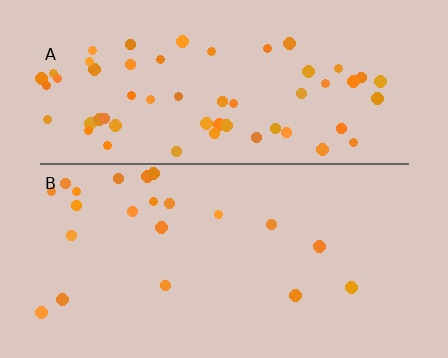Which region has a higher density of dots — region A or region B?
A (the top).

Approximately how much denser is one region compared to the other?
Approximately 2.8× — region A over region B.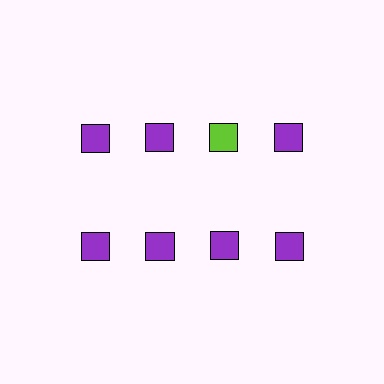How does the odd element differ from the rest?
It has a different color: lime instead of purple.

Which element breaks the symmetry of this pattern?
The lime square in the top row, center column breaks the symmetry. All other shapes are purple squares.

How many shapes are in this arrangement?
There are 8 shapes arranged in a grid pattern.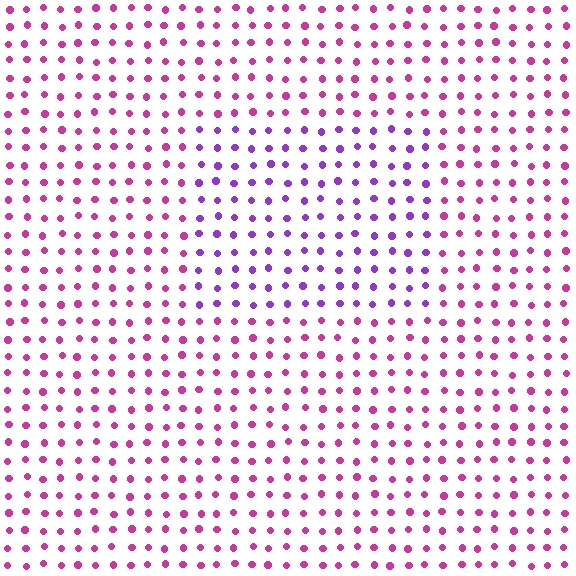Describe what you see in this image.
The image is filled with small magenta elements in a uniform arrangement. A rectangle-shaped region is visible where the elements are tinted to a slightly different hue, forming a subtle color boundary.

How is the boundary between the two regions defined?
The boundary is defined purely by a slight shift in hue (about 42 degrees). Spacing, size, and orientation are identical on both sides.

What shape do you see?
I see a rectangle.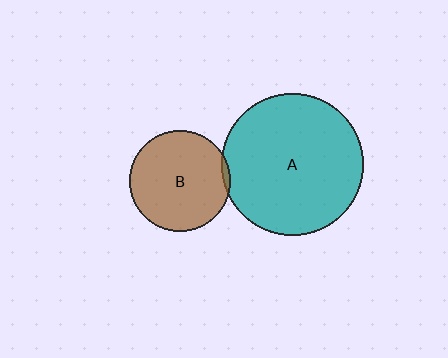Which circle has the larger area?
Circle A (teal).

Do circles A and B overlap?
Yes.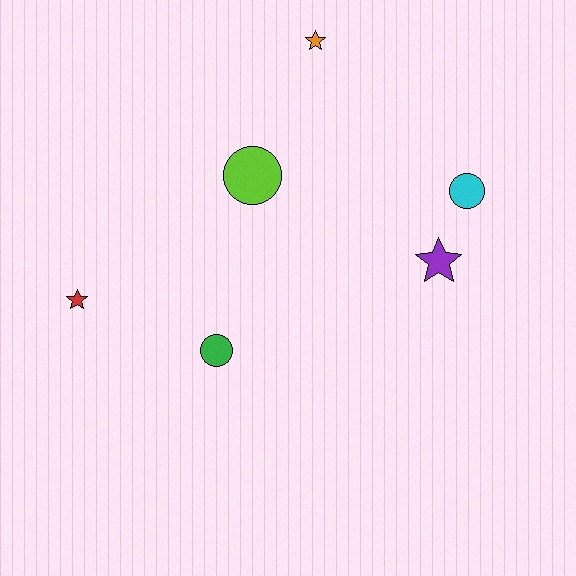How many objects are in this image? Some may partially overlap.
There are 6 objects.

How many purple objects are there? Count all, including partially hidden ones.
There is 1 purple object.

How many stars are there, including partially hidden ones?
There are 3 stars.